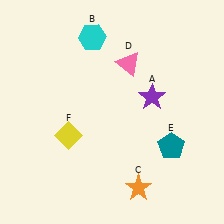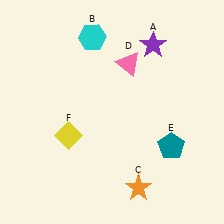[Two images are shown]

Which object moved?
The purple star (A) moved up.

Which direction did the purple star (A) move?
The purple star (A) moved up.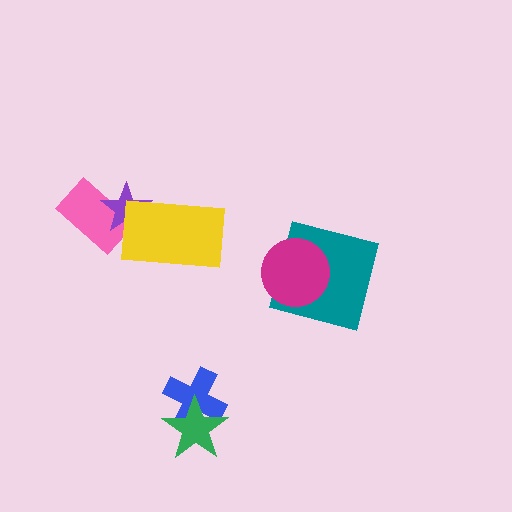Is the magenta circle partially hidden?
No, no other shape covers it.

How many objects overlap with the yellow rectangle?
1 object overlaps with the yellow rectangle.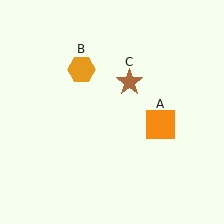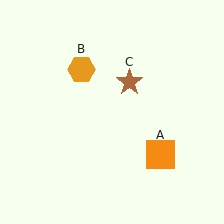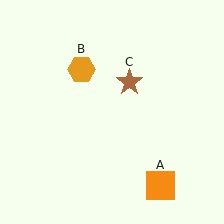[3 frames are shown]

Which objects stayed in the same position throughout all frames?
Orange hexagon (object B) and brown star (object C) remained stationary.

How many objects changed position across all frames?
1 object changed position: orange square (object A).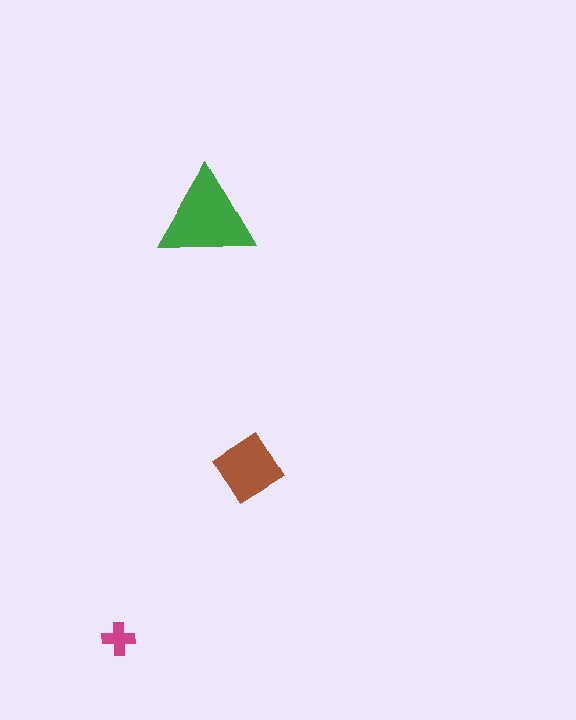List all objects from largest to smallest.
The green triangle, the brown diamond, the magenta cross.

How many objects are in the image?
There are 3 objects in the image.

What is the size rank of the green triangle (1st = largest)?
1st.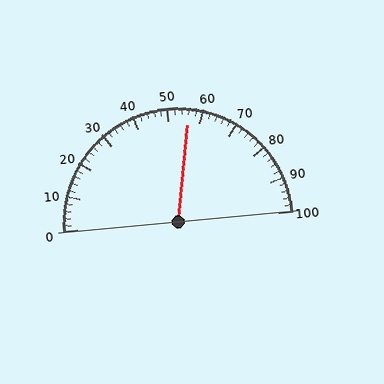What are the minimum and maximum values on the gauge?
The gauge ranges from 0 to 100.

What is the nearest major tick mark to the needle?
The nearest major tick mark is 60.